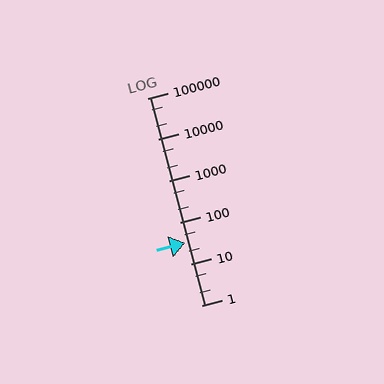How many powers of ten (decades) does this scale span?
The scale spans 5 decades, from 1 to 100000.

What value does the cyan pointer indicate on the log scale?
The pointer indicates approximately 33.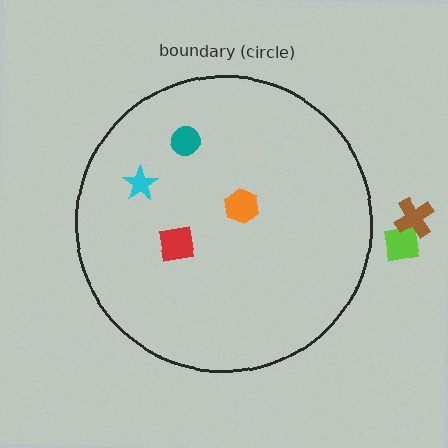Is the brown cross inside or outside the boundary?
Outside.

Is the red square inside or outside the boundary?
Inside.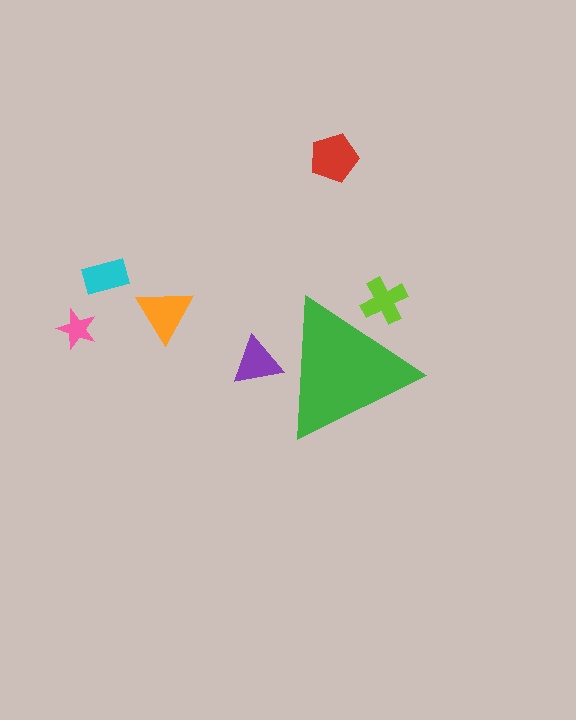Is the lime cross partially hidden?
Yes, the lime cross is partially hidden behind the green triangle.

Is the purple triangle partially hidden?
Yes, the purple triangle is partially hidden behind the green triangle.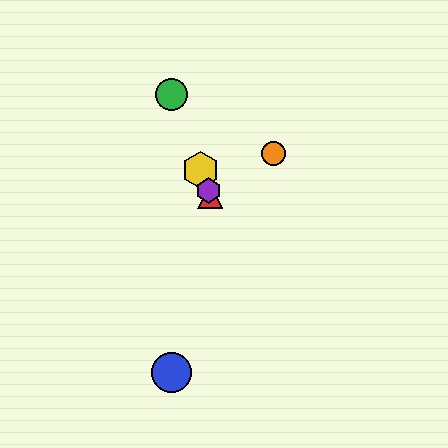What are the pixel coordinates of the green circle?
The green circle is at (172, 94).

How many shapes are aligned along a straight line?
4 shapes (the red triangle, the green circle, the yellow hexagon, the purple hexagon) are aligned along a straight line.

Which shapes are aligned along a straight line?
The red triangle, the green circle, the yellow hexagon, the purple hexagon are aligned along a straight line.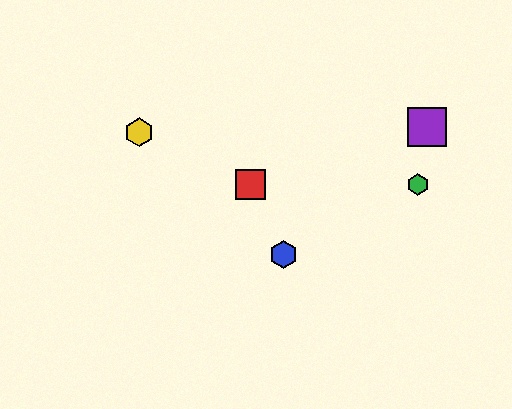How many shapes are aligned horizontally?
2 shapes (the red square, the green hexagon) are aligned horizontally.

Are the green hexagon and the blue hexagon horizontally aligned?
No, the green hexagon is at y≈185 and the blue hexagon is at y≈255.